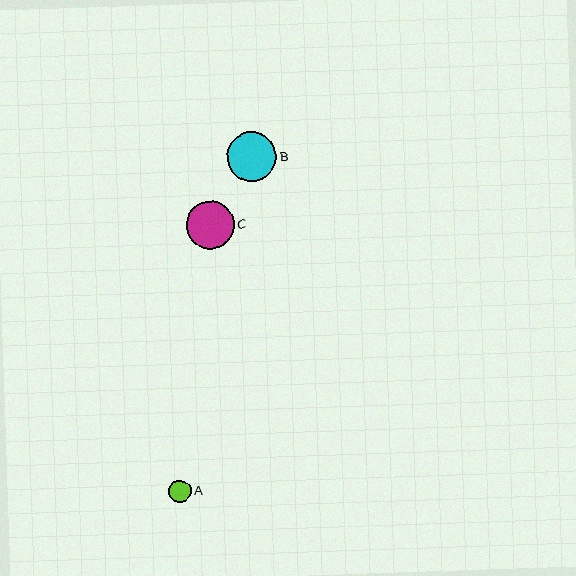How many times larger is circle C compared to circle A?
Circle C is approximately 2.1 times the size of circle A.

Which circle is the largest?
Circle B is the largest with a size of approximately 50 pixels.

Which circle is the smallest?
Circle A is the smallest with a size of approximately 22 pixels.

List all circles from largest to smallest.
From largest to smallest: B, C, A.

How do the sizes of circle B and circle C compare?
Circle B and circle C are approximately the same size.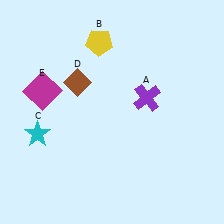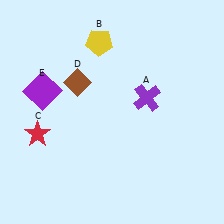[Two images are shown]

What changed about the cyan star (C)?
In Image 1, C is cyan. In Image 2, it changed to red.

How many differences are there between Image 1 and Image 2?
There are 2 differences between the two images.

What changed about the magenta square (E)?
In Image 1, E is magenta. In Image 2, it changed to purple.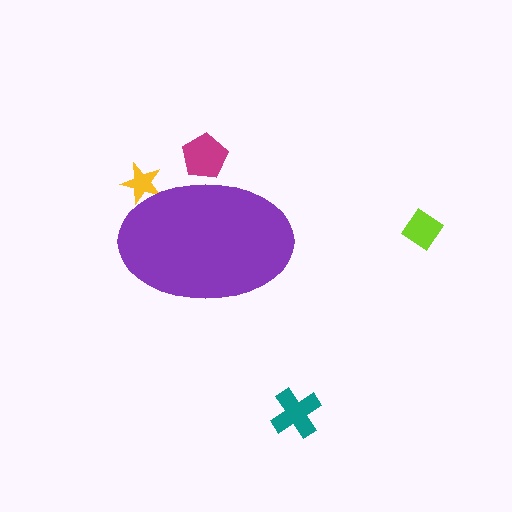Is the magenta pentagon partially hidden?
Yes, the magenta pentagon is partially hidden behind the purple ellipse.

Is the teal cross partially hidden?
No, the teal cross is fully visible.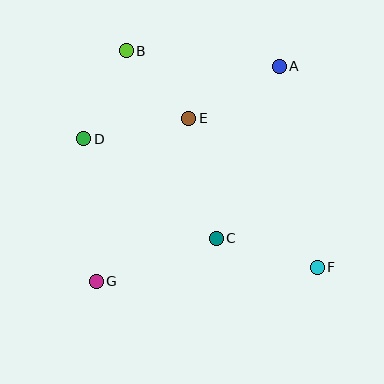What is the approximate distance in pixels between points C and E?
The distance between C and E is approximately 123 pixels.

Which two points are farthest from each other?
Points B and F are farthest from each other.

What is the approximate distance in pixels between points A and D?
The distance between A and D is approximately 208 pixels.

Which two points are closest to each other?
Points B and E are closest to each other.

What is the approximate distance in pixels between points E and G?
The distance between E and G is approximately 188 pixels.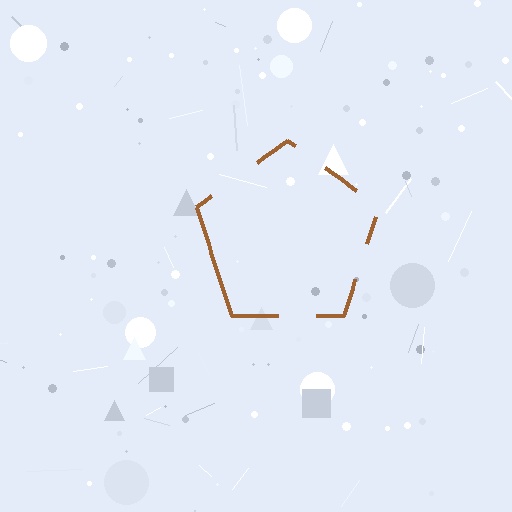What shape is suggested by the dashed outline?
The dashed outline suggests a pentagon.